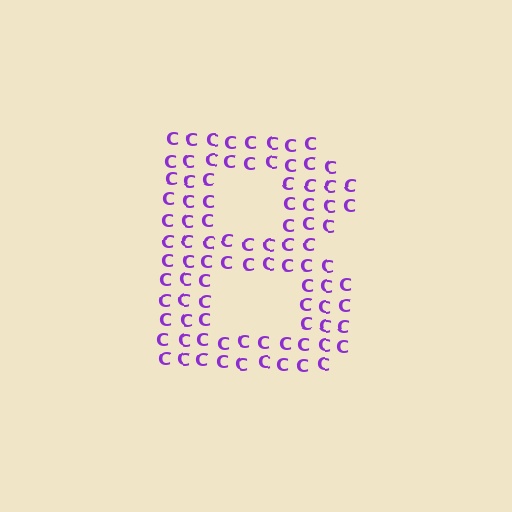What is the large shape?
The large shape is the letter B.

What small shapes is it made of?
It is made of small letter C's.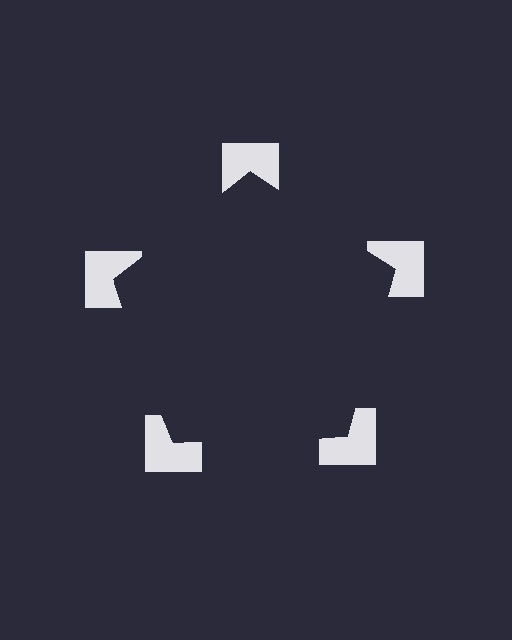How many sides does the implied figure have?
5 sides.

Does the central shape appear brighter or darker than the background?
It typically appears slightly darker than the background, even though no actual brightness change is drawn.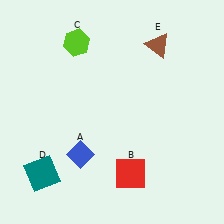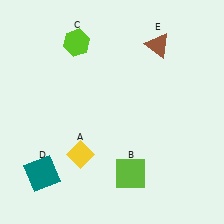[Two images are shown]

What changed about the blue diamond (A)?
In Image 1, A is blue. In Image 2, it changed to yellow.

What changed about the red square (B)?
In Image 1, B is red. In Image 2, it changed to lime.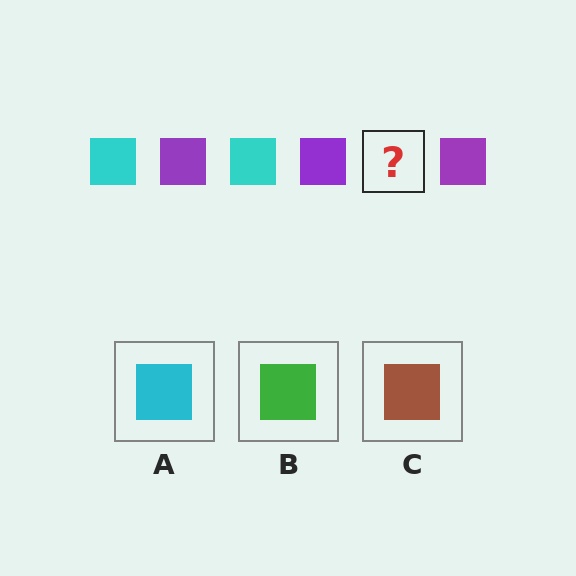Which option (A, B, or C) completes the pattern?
A.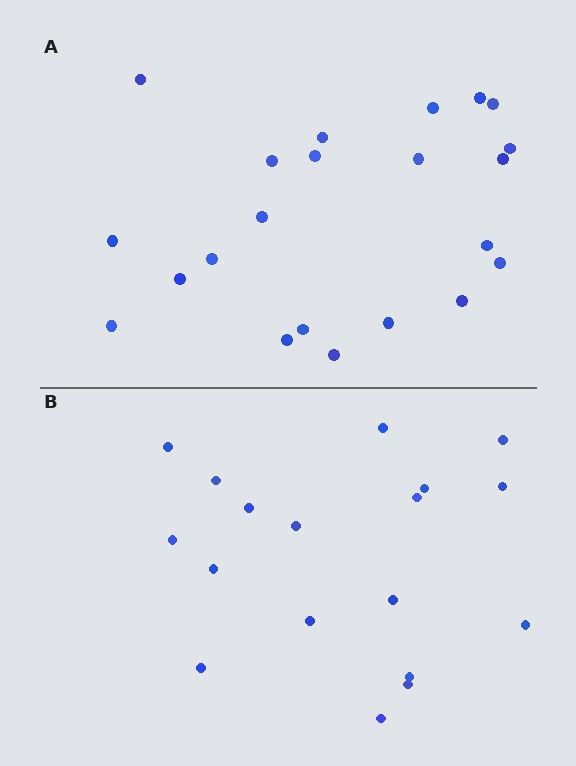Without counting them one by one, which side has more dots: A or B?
Region A (the top region) has more dots.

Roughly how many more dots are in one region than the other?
Region A has about 4 more dots than region B.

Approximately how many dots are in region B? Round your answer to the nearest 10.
About 20 dots. (The exact count is 18, which rounds to 20.)